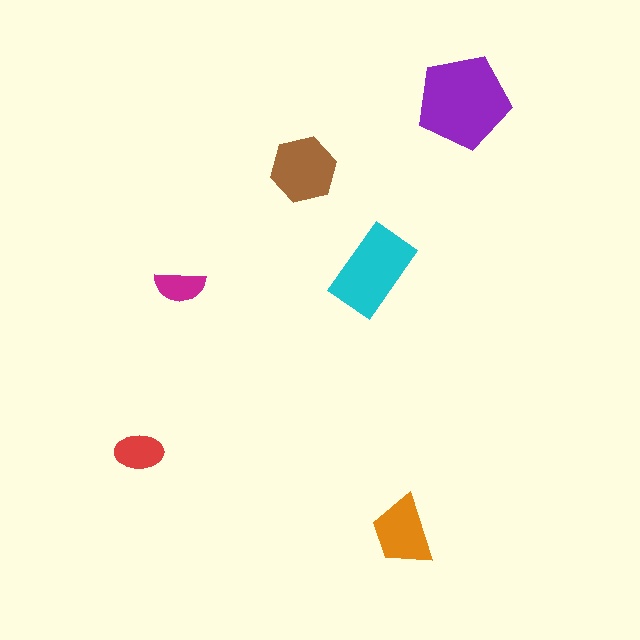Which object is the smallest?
The magenta semicircle.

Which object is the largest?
The purple pentagon.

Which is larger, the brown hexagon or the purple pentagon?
The purple pentagon.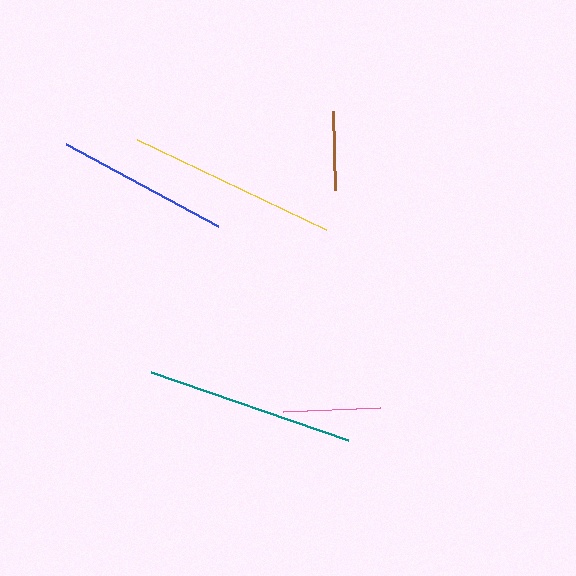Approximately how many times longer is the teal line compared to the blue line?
The teal line is approximately 1.2 times the length of the blue line.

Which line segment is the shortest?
The brown line is the shortest at approximately 79 pixels.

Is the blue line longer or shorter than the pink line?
The blue line is longer than the pink line.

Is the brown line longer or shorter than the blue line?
The blue line is longer than the brown line.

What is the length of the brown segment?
The brown segment is approximately 79 pixels long.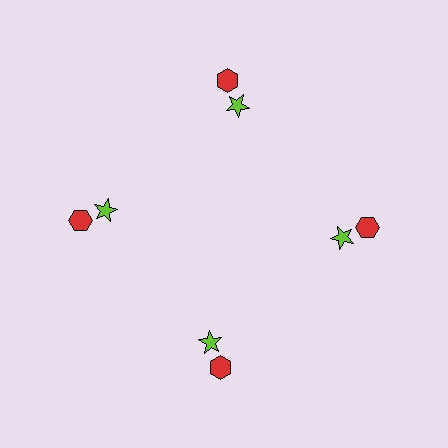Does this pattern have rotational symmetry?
Yes, this pattern has 4-fold rotational symmetry. It looks the same after rotating 90 degrees around the center.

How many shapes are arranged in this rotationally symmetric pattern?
There are 8 shapes, arranged in 4 groups of 2.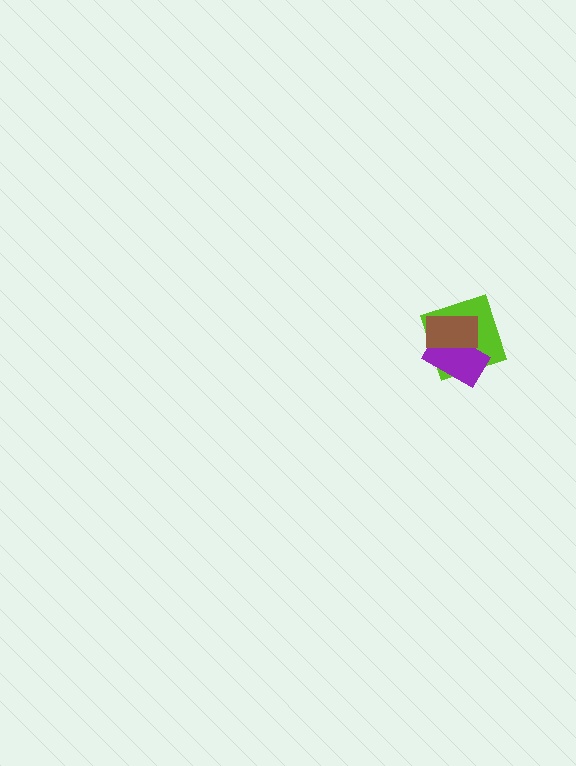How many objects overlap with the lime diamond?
2 objects overlap with the lime diamond.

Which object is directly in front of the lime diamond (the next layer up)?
The purple rectangle is directly in front of the lime diamond.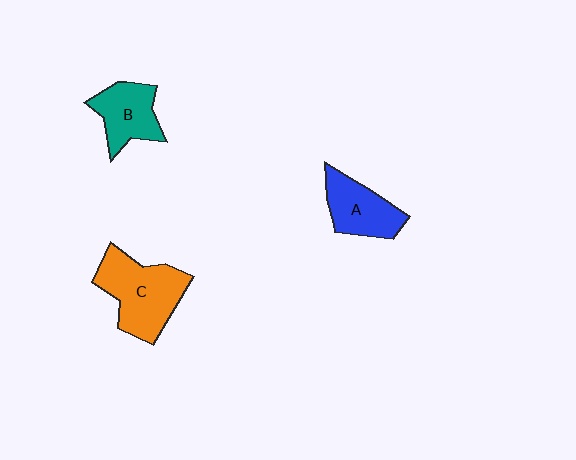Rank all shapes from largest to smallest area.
From largest to smallest: C (orange), A (blue), B (teal).